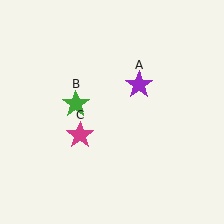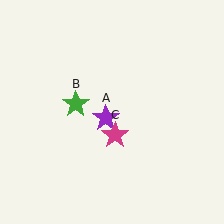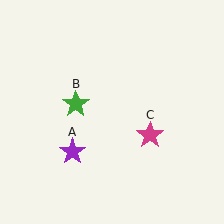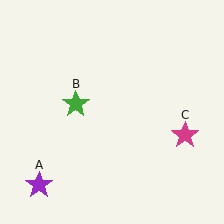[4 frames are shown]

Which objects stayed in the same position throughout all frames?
Green star (object B) remained stationary.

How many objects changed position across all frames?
2 objects changed position: purple star (object A), magenta star (object C).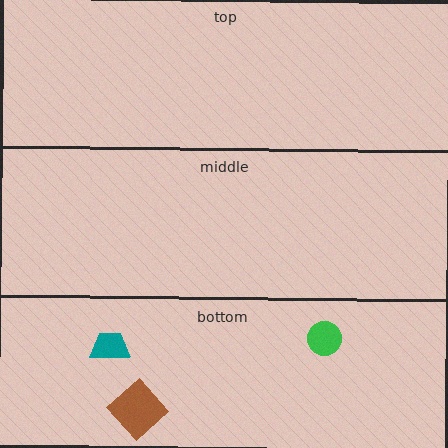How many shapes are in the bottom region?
3.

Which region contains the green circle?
The bottom region.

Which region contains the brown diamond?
The bottom region.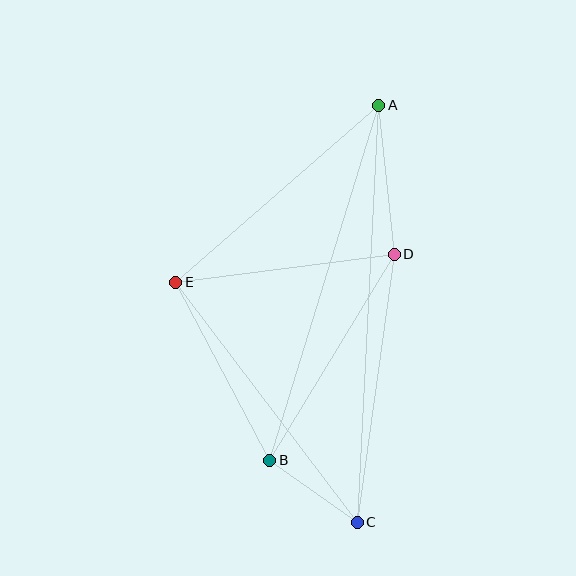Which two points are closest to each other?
Points B and C are closest to each other.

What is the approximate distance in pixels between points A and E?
The distance between A and E is approximately 269 pixels.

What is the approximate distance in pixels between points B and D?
The distance between B and D is approximately 241 pixels.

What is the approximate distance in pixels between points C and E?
The distance between C and E is approximately 301 pixels.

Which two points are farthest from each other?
Points A and C are farthest from each other.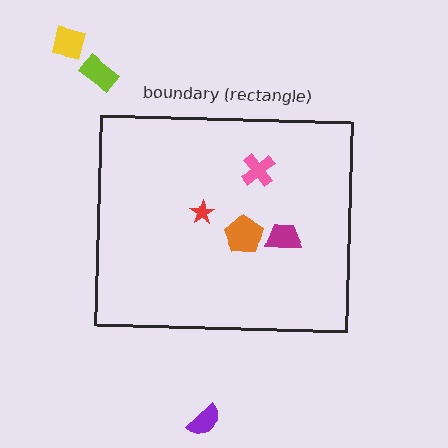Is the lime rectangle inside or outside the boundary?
Outside.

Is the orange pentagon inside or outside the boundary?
Inside.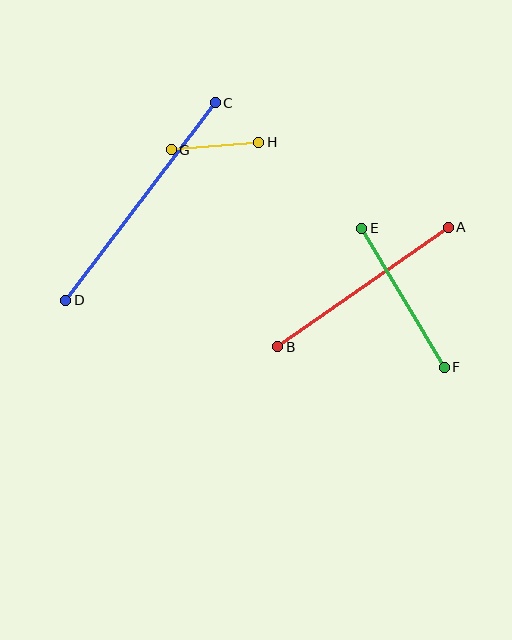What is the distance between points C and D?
The distance is approximately 247 pixels.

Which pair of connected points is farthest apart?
Points C and D are farthest apart.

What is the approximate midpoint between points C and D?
The midpoint is at approximately (141, 202) pixels.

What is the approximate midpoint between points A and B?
The midpoint is at approximately (363, 287) pixels.